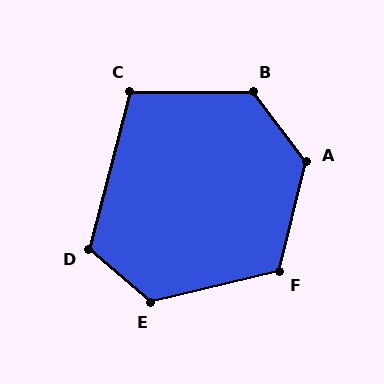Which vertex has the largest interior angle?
A, at approximately 130 degrees.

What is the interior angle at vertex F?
Approximately 117 degrees (obtuse).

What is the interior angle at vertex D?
Approximately 116 degrees (obtuse).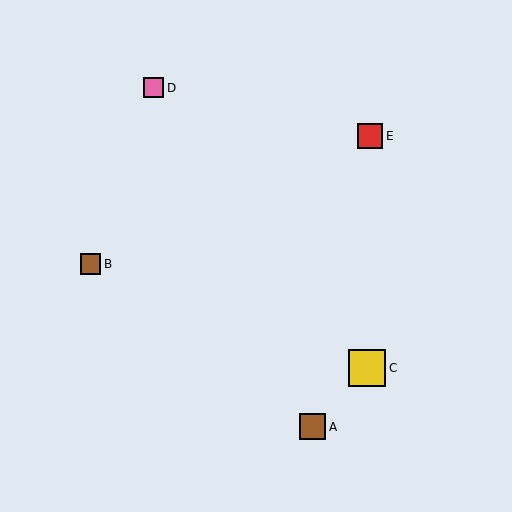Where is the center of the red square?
The center of the red square is at (370, 136).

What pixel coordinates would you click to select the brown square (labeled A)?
Click at (312, 427) to select the brown square A.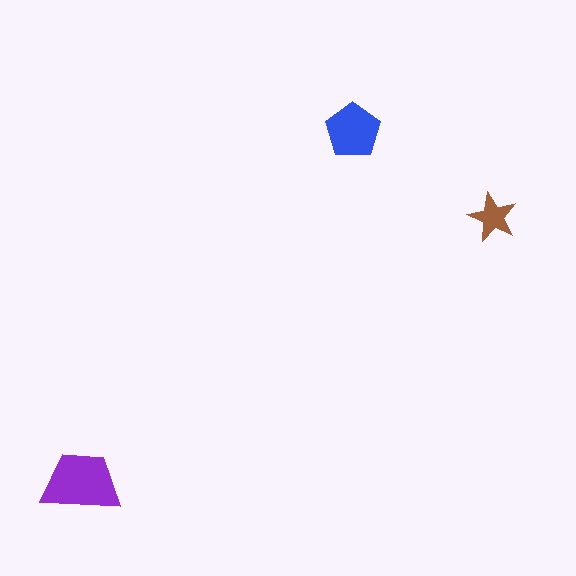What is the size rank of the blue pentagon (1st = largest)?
2nd.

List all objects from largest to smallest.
The purple trapezoid, the blue pentagon, the brown star.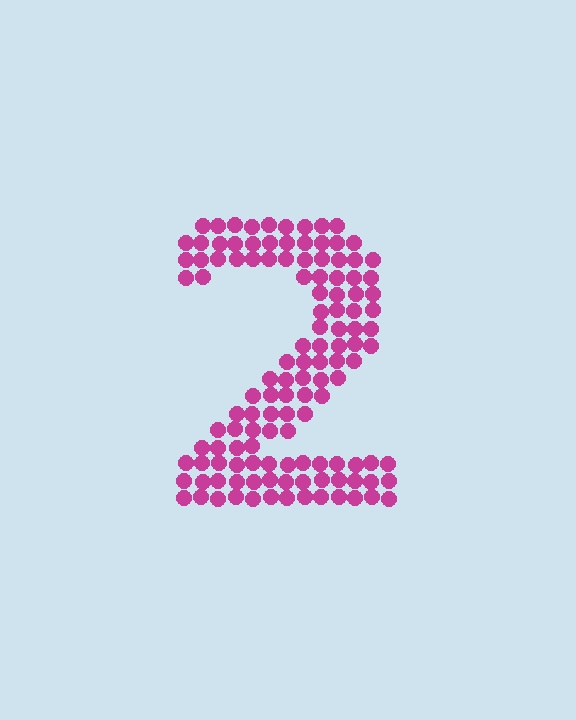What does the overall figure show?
The overall figure shows the digit 2.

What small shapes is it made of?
It is made of small circles.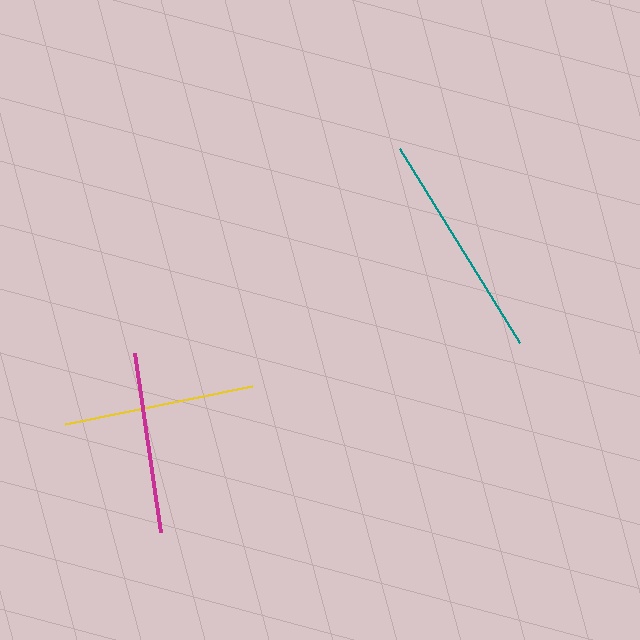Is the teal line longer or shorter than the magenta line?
The teal line is longer than the magenta line.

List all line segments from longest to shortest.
From longest to shortest: teal, yellow, magenta.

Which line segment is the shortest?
The magenta line is the shortest at approximately 181 pixels.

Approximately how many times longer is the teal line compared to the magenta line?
The teal line is approximately 1.3 times the length of the magenta line.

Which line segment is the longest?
The teal line is the longest at approximately 228 pixels.